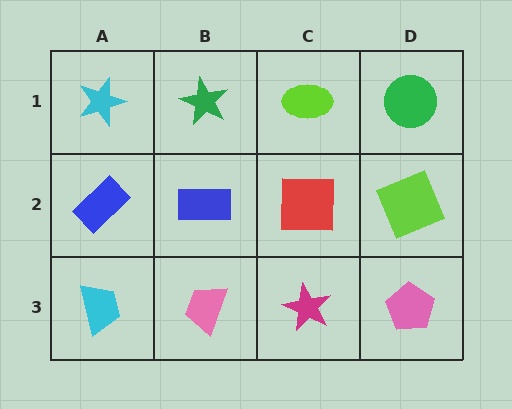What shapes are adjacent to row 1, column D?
A lime square (row 2, column D), a lime ellipse (row 1, column C).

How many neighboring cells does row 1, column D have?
2.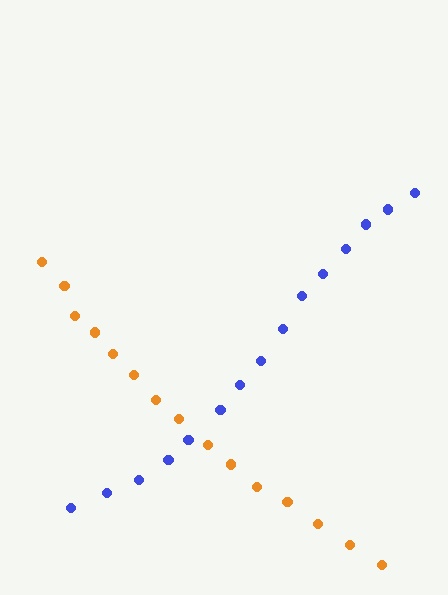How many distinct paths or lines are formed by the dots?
There are 2 distinct paths.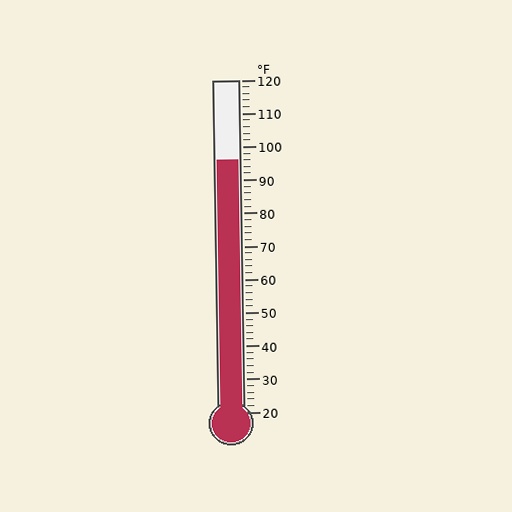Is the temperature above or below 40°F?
The temperature is above 40°F.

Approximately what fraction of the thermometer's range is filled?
The thermometer is filled to approximately 75% of its range.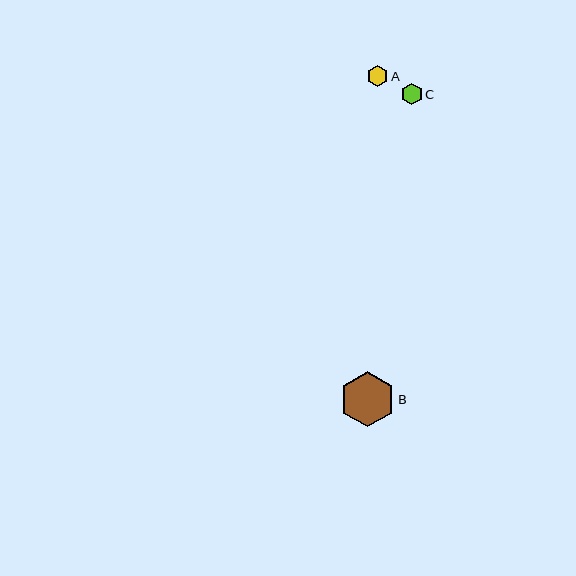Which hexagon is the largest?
Hexagon B is the largest with a size of approximately 55 pixels.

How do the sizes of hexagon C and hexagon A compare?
Hexagon C and hexagon A are approximately the same size.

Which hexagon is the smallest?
Hexagon A is the smallest with a size of approximately 21 pixels.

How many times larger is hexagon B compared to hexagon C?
Hexagon B is approximately 2.6 times the size of hexagon C.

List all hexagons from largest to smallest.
From largest to smallest: B, C, A.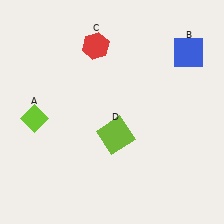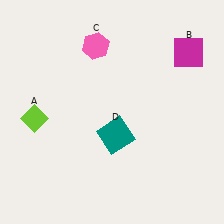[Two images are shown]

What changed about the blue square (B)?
In Image 1, B is blue. In Image 2, it changed to magenta.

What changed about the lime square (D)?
In Image 1, D is lime. In Image 2, it changed to teal.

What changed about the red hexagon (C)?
In Image 1, C is red. In Image 2, it changed to pink.